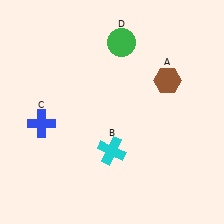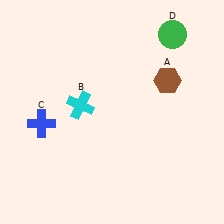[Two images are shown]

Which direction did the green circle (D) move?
The green circle (D) moved right.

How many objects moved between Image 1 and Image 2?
2 objects moved between the two images.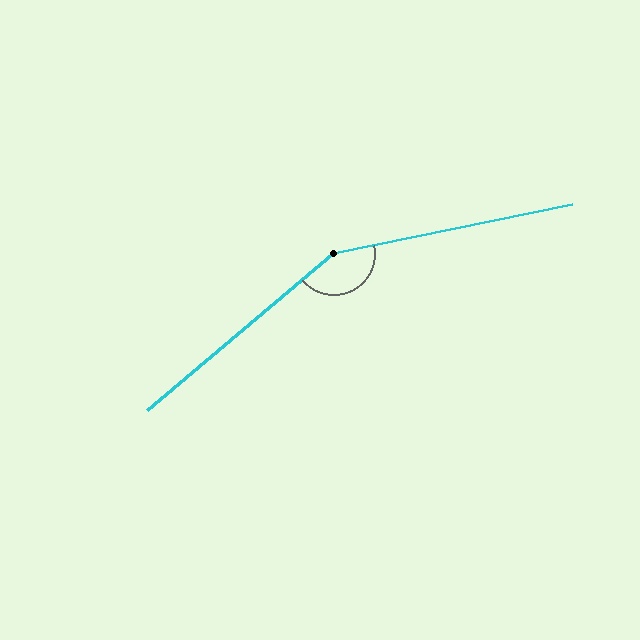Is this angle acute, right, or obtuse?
It is obtuse.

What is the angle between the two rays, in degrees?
Approximately 152 degrees.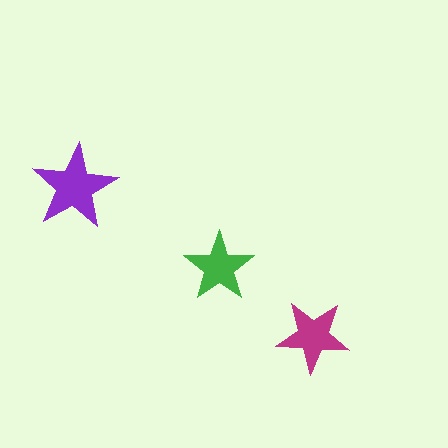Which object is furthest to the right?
The magenta star is rightmost.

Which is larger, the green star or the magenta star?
The magenta one.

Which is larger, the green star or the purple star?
The purple one.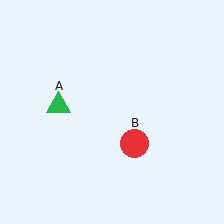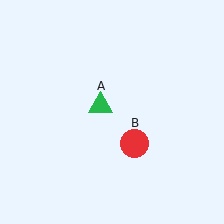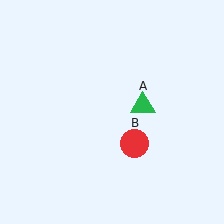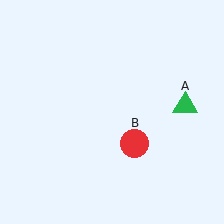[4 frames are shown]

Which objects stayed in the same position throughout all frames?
Red circle (object B) remained stationary.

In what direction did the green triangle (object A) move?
The green triangle (object A) moved right.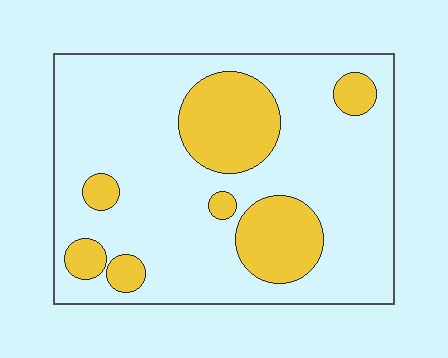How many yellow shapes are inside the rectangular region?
7.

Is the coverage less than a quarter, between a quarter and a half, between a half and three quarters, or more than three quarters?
Less than a quarter.